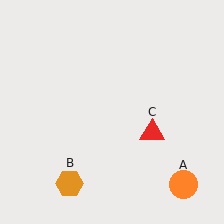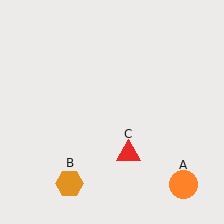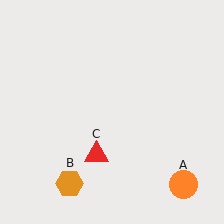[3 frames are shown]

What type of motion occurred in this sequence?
The red triangle (object C) rotated clockwise around the center of the scene.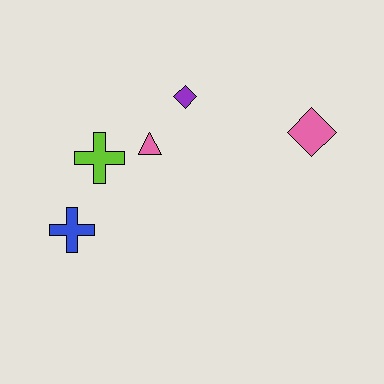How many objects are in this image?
There are 5 objects.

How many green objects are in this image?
There are no green objects.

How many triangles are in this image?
There is 1 triangle.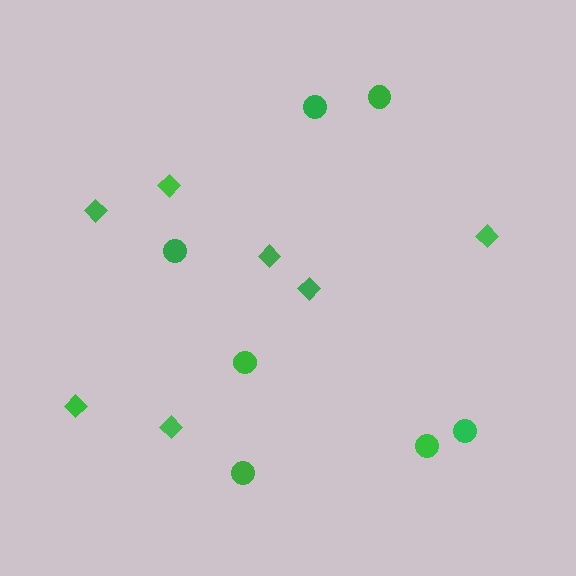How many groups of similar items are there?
There are 2 groups: one group of circles (7) and one group of diamonds (7).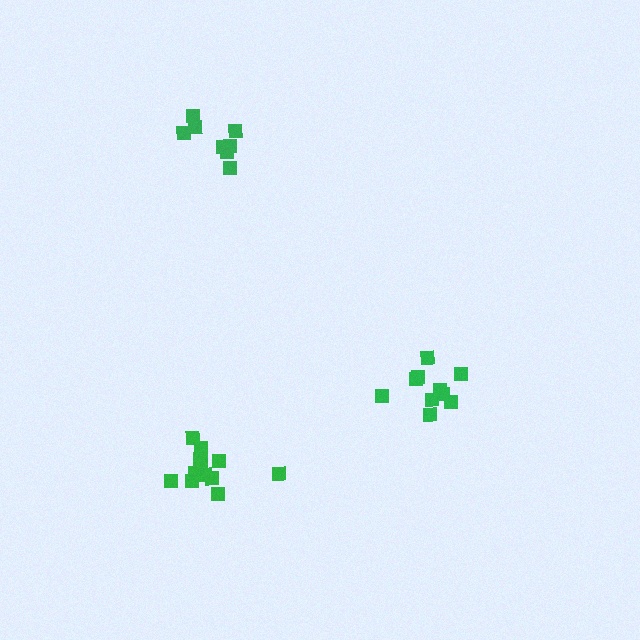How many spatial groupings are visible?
There are 3 spatial groupings.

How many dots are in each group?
Group 1: 10 dots, Group 2: 12 dots, Group 3: 8 dots (30 total).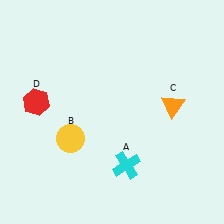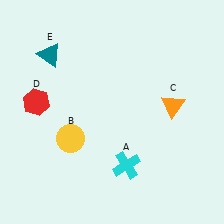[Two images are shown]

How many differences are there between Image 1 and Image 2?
There is 1 difference between the two images.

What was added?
A teal triangle (E) was added in Image 2.